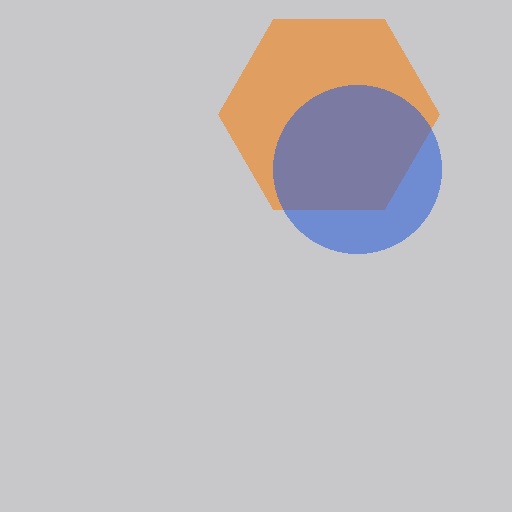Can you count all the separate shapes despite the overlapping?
Yes, there are 2 separate shapes.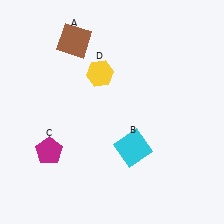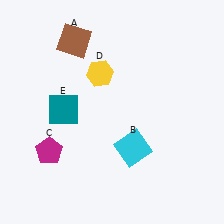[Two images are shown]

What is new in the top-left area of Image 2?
A teal square (E) was added in the top-left area of Image 2.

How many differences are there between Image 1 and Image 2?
There is 1 difference between the two images.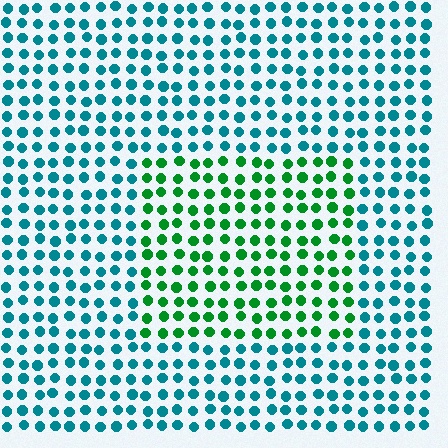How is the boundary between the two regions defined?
The boundary is defined purely by a slight shift in hue (about 50 degrees). Spacing, size, and orientation are identical on both sides.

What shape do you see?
I see a rectangle.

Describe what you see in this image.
The image is filled with small teal elements in a uniform arrangement. A rectangle-shaped region is visible where the elements are tinted to a slightly different hue, forming a subtle color boundary.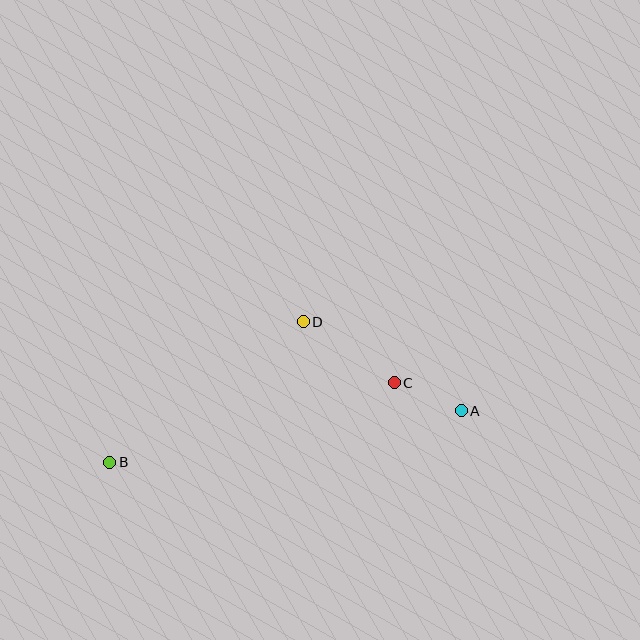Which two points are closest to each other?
Points A and C are closest to each other.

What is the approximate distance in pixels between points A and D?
The distance between A and D is approximately 181 pixels.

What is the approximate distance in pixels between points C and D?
The distance between C and D is approximately 109 pixels.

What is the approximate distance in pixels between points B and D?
The distance between B and D is approximately 239 pixels.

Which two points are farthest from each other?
Points A and B are farthest from each other.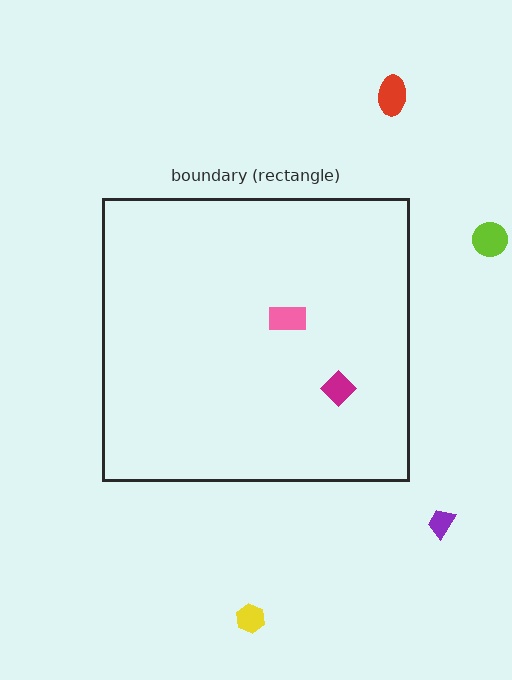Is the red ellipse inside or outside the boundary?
Outside.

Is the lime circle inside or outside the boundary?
Outside.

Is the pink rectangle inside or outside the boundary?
Inside.